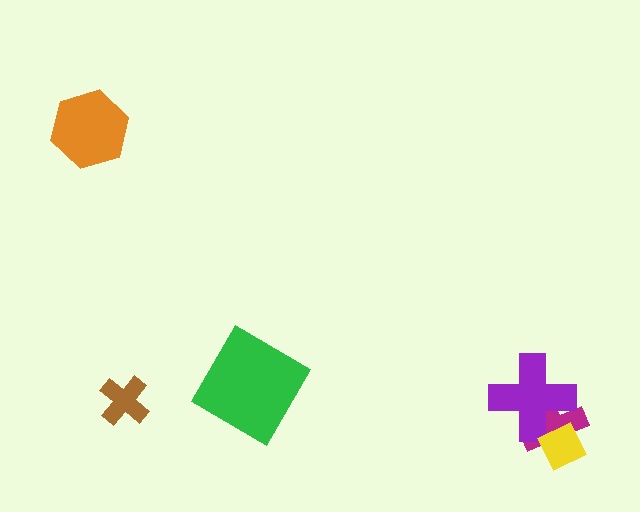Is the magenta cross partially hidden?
Yes, it is partially covered by another shape.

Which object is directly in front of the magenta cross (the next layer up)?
The purple cross is directly in front of the magenta cross.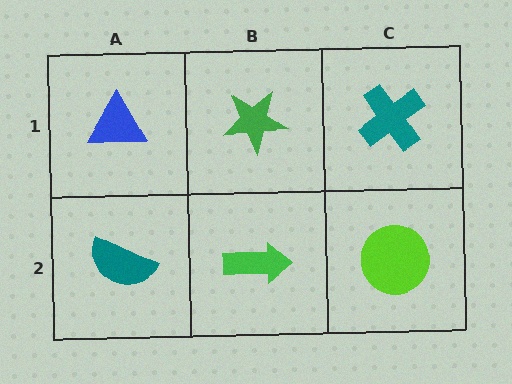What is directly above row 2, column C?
A teal cross.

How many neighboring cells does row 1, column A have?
2.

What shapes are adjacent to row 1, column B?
A green arrow (row 2, column B), a blue triangle (row 1, column A), a teal cross (row 1, column C).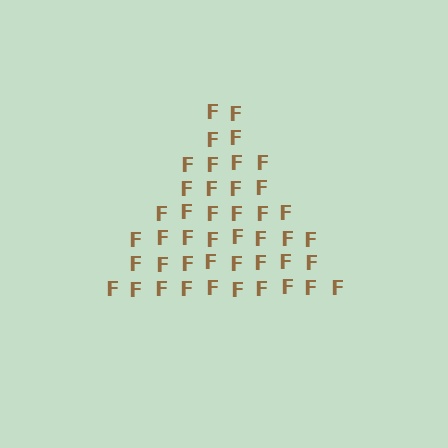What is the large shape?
The large shape is a triangle.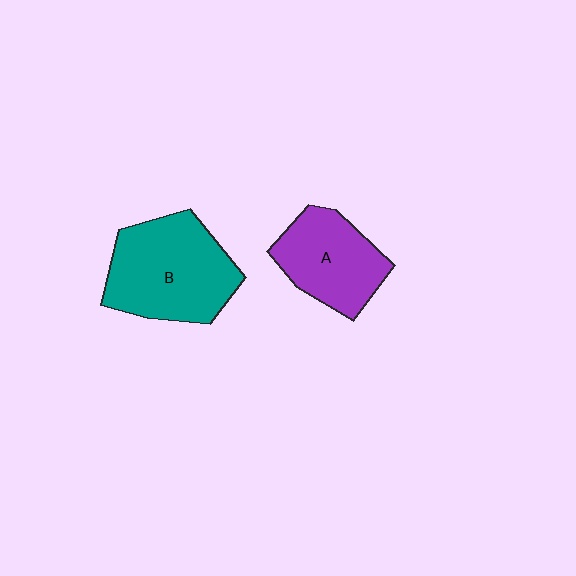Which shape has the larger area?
Shape B (teal).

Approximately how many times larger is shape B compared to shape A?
Approximately 1.4 times.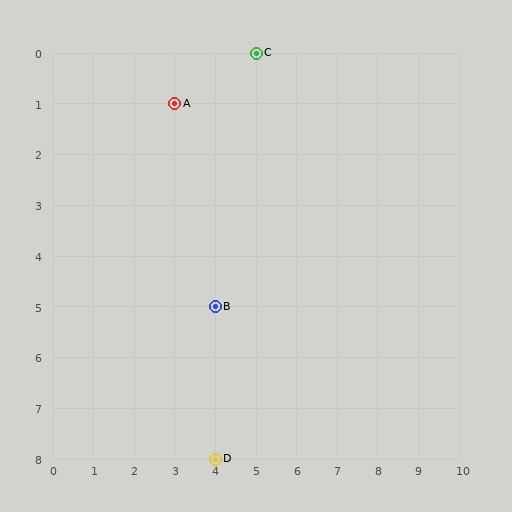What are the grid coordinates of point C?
Point C is at grid coordinates (5, 0).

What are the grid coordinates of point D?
Point D is at grid coordinates (4, 8).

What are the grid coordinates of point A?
Point A is at grid coordinates (3, 1).